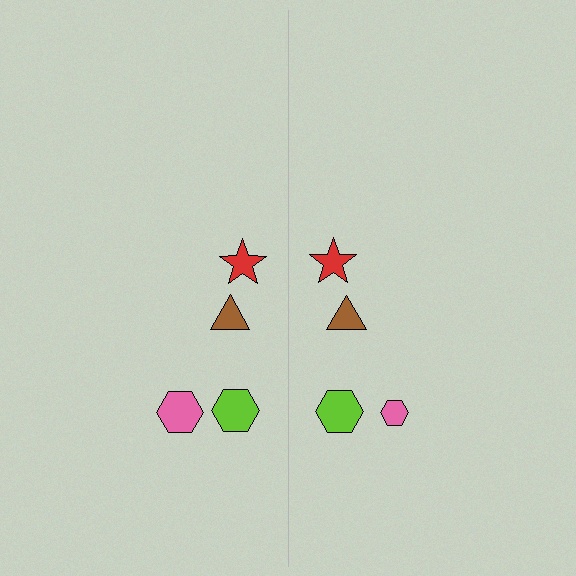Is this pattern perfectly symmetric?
No, the pattern is not perfectly symmetric. The pink hexagon on the right side has a different size than its mirror counterpart.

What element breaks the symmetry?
The pink hexagon on the right side has a different size than its mirror counterpart.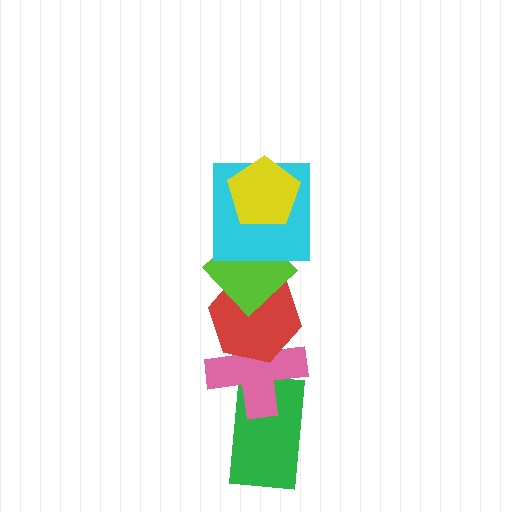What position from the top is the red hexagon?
The red hexagon is 4th from the top.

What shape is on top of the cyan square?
The yellow pentagon is on top of the cyan square.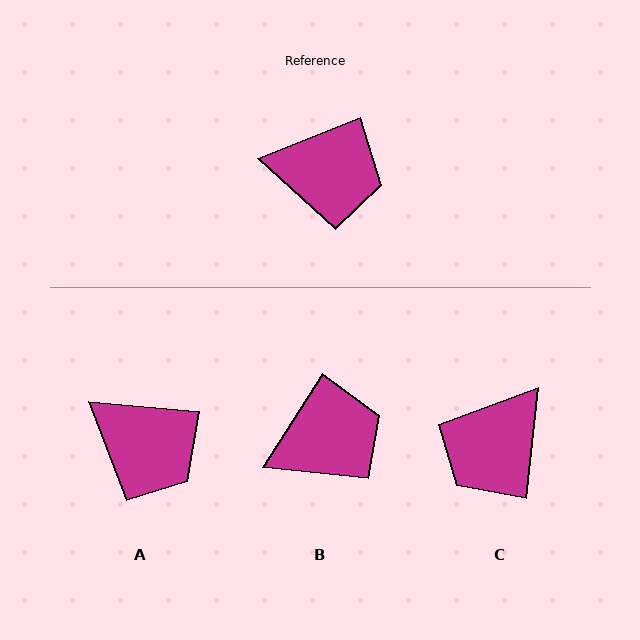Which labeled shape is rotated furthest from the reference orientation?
C, about 118 degrees away.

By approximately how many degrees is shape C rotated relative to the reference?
Approximately 118 degrees clockwise.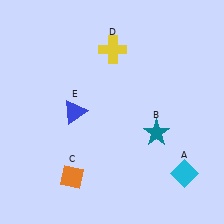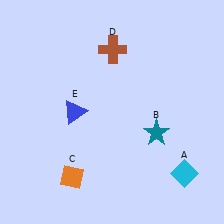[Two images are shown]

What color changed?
The cross (D) changed from yellow in Image 1 to brown in Image 2.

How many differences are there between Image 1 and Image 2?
There is 1 difference between the two images.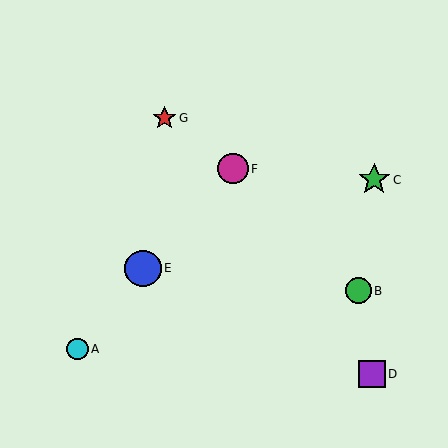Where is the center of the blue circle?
The center of the blue circle is at (143, 268).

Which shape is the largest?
The blue circle (labeled E) is the largest.